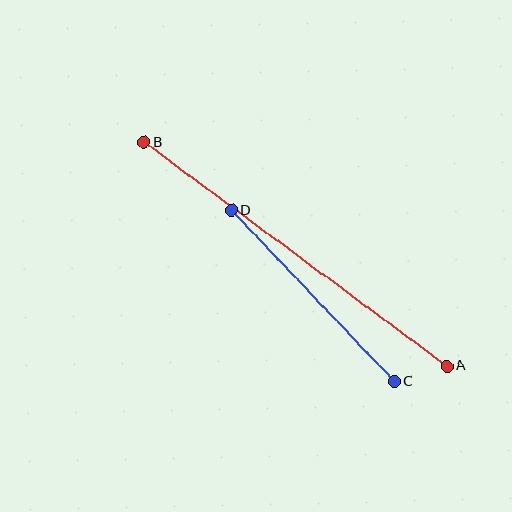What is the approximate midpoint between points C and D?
The midpoint is at approximately (313, 296) pixels.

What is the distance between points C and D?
The distance is approximately 236 pixels.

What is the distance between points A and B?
The distance is approximately 376 pixels.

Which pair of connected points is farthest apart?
Points A and B are farthest apart.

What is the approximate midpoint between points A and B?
The midpoint is at approximately (295, 254) pixels.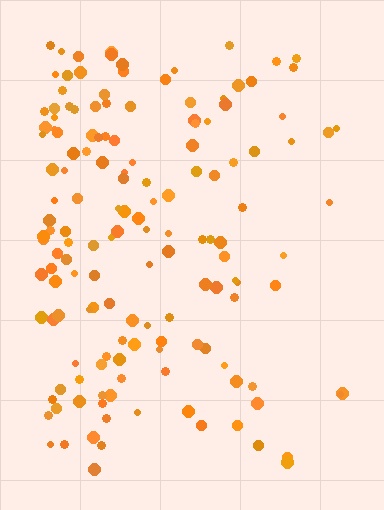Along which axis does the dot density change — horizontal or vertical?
Horizontal.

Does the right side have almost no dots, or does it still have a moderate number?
Still a moderate number, just noticeably fewer than the left.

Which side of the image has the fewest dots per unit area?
The right.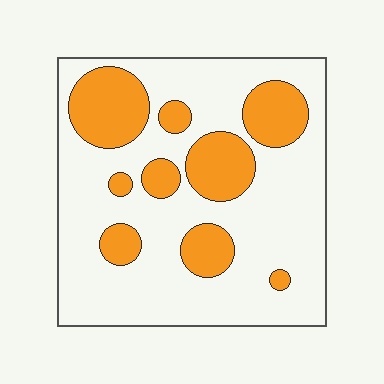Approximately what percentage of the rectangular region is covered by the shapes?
Approximately 25%.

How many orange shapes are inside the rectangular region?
9.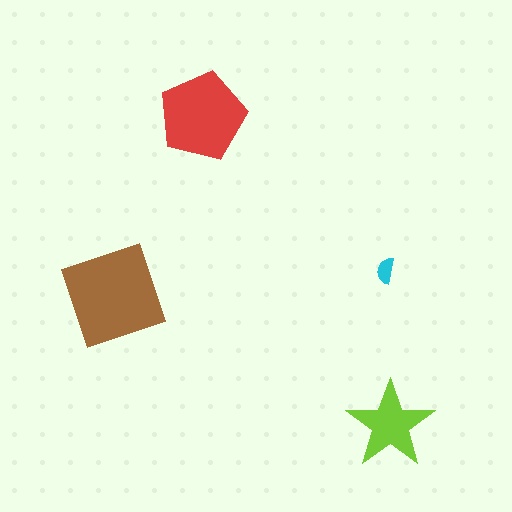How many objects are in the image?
There are 4 objects in the image.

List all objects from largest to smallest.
The brown diamond, the red pentagon, the lime star, the cyan semicircle.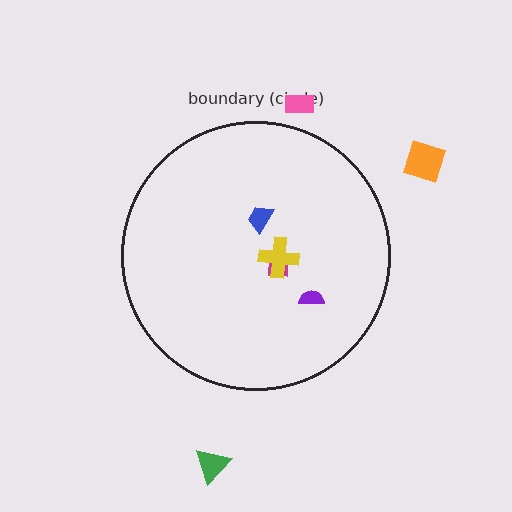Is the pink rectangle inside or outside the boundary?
Outside.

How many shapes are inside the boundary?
4 inside, 3 outside.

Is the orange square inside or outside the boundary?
Outside.